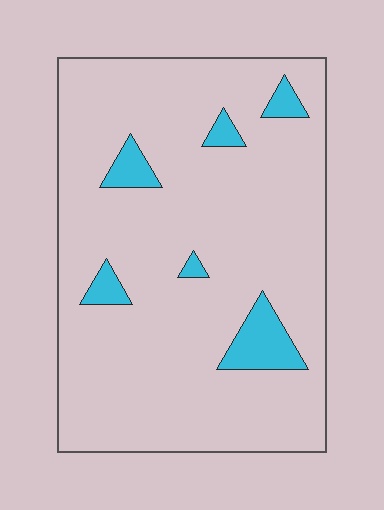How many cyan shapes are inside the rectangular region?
6.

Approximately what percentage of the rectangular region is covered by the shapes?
Approximately 10%.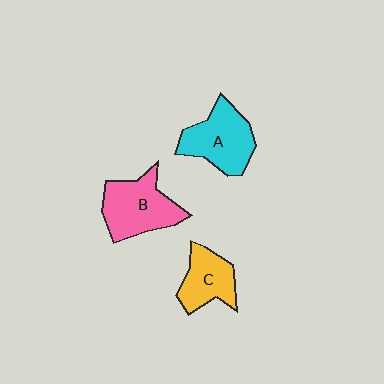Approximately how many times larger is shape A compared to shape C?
Approximately 1.4 times.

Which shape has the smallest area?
Shape C (yellow).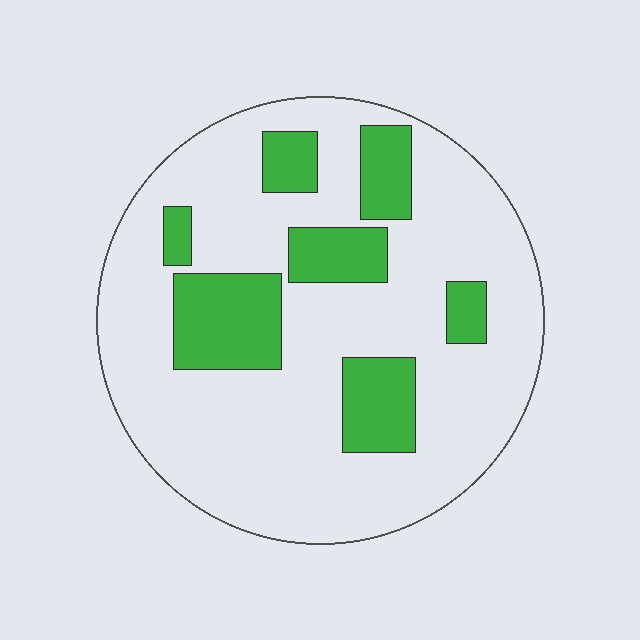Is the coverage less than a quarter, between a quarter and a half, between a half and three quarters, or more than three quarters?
Less than a quarter.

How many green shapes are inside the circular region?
7.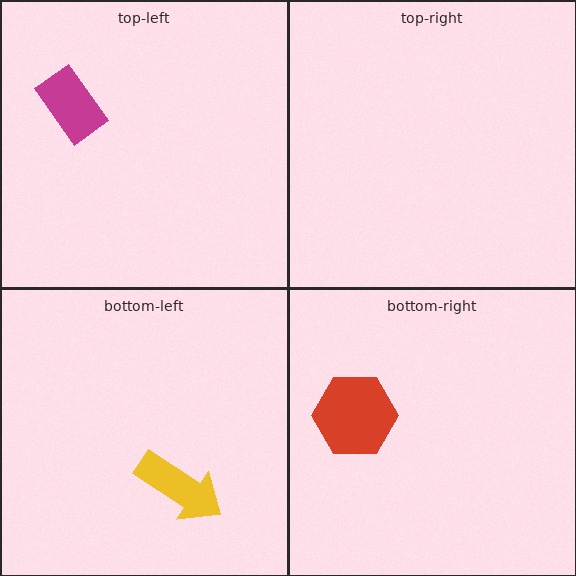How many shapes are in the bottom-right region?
1.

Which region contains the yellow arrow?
The bottom-left region.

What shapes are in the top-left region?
The magenta rectangle.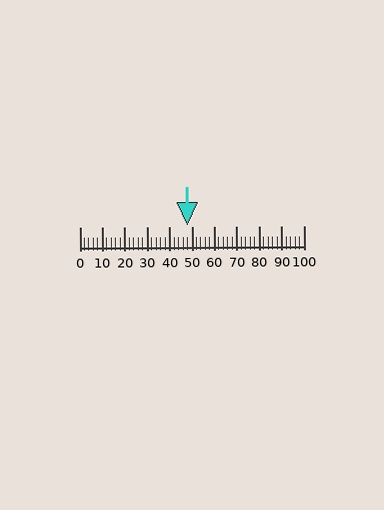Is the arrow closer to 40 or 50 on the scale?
The arrow is closer to 50.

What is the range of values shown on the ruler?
The ruler shows values from 0 to 100.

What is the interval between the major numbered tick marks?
The major tick marks are spaced 10 units apart.